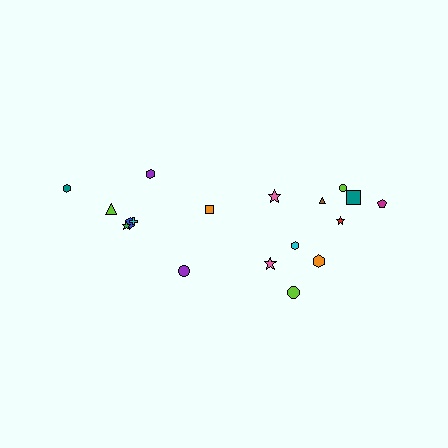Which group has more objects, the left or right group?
The right group.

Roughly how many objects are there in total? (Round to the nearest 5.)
Roughly 20 objects in total.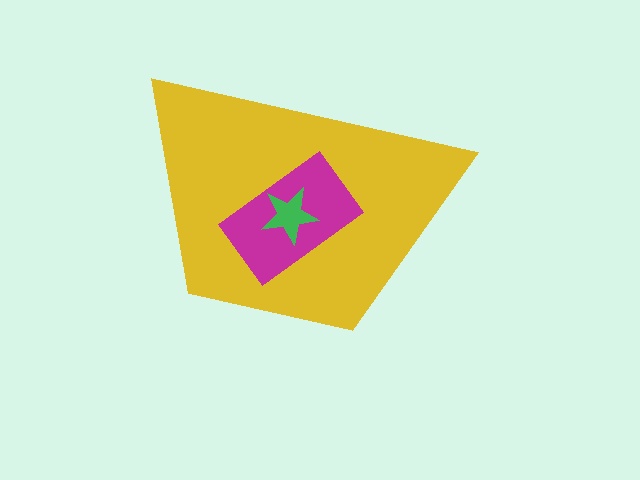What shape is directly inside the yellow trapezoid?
The magenta rectangle.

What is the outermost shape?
The yellow trapezoid.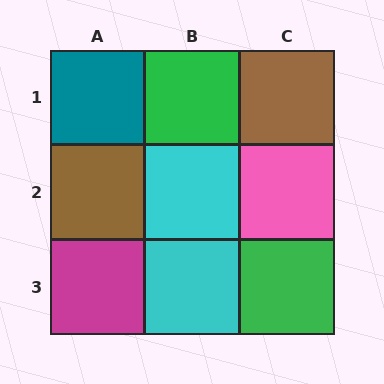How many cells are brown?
2 cells are brown.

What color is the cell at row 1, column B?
Green.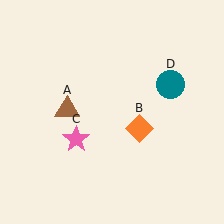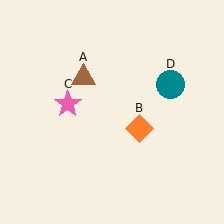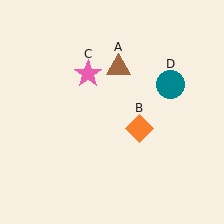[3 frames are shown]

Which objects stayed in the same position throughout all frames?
Orange diamond (object B) and teal circle (object D) remained stationary.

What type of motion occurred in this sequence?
The brown triangle (object A), pink star (object C) rotated clockwise around the center of the scene.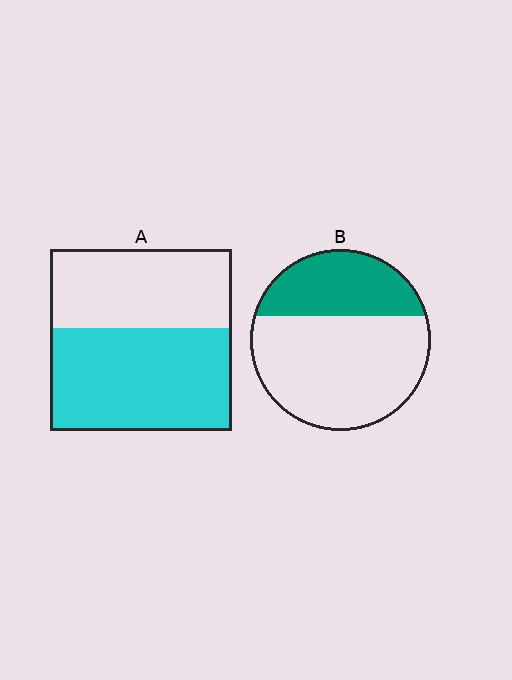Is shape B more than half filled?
No.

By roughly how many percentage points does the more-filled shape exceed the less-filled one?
By roughly 25 percentage points (A over B).